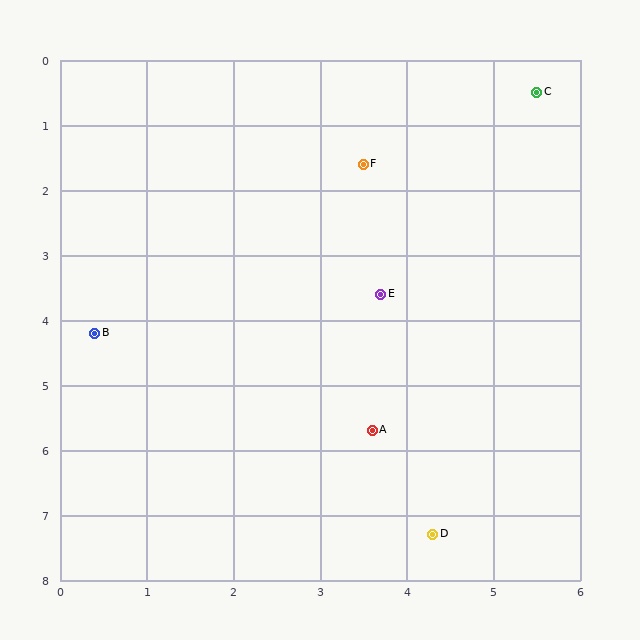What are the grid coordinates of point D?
Point D is at approximately (4.3, 7.3).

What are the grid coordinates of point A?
Point A is at approximately (3.6, 5.7).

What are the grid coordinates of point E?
Point E is at approximately (3.7, 3.6).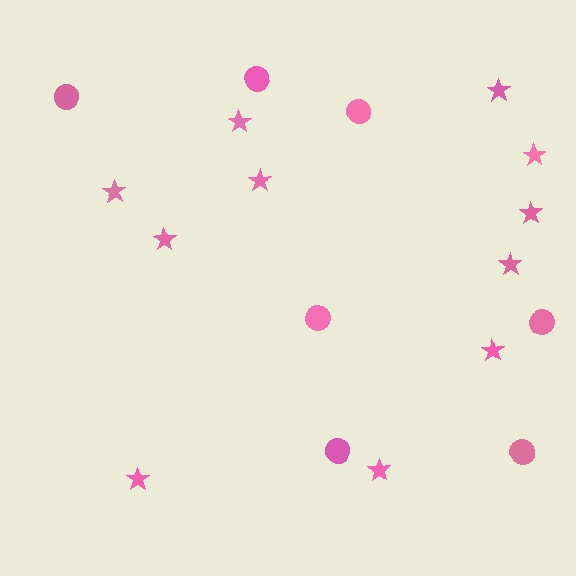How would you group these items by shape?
There are 2 groups: one group of circles (7) and one group of stars (11).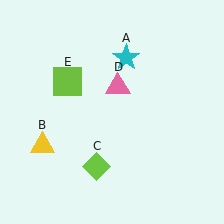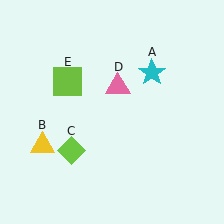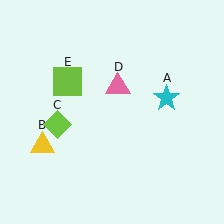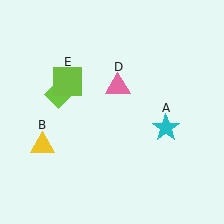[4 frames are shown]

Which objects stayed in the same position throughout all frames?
Yellow triangle (object B) and pink triangle (object D) and lime square (object E) remained stationary.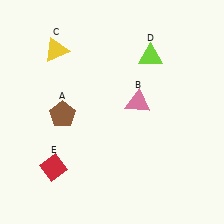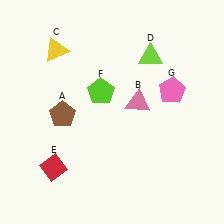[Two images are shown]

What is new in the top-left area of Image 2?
A lime pentagon (F) was added in the top-left area of Image 2.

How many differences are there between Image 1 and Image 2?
There are 2 differences between the two images.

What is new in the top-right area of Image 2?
A pink pentagon (G) was added in the top-right area of Image 2.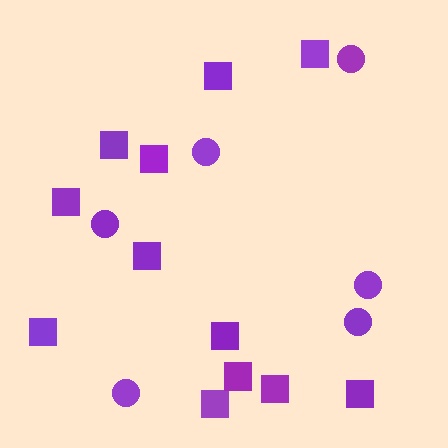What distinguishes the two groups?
There are 2 groups: one group of circles (6) and one group of squares (12).